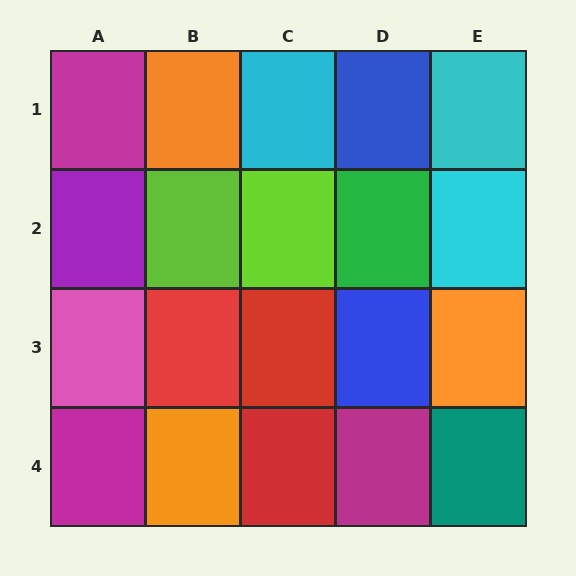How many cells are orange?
3 cells are orange.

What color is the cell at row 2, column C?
Lime.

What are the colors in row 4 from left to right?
Magenta, orange, red, magenta, teal.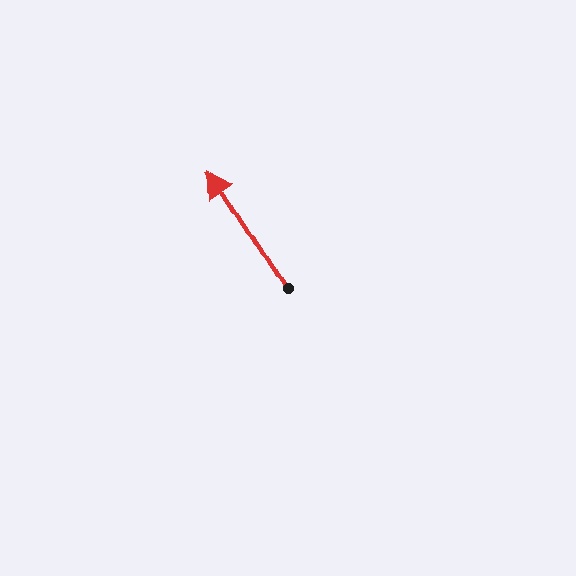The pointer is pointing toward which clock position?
Roughly 11 o'clock.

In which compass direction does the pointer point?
Northwest.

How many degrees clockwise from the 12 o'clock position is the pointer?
Approximately 328 degrees.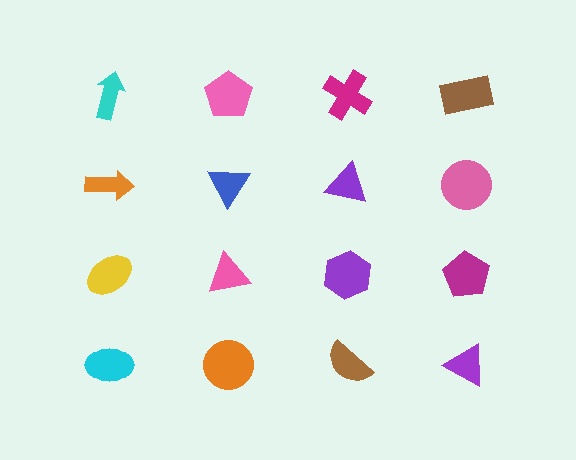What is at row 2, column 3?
A purple triangle.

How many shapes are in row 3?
4 shapes.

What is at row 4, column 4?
A purple triangle.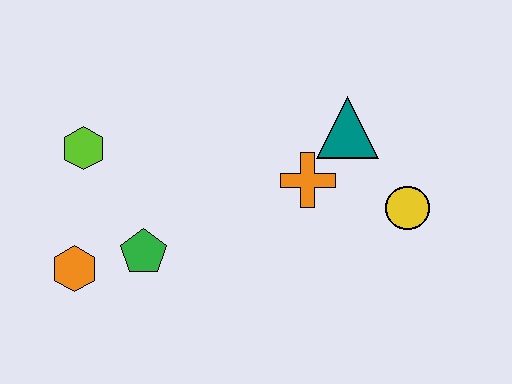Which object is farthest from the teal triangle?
The orange hexagon is farthest from the teal triangle.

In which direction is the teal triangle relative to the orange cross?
The teal triangle is above the orange cross.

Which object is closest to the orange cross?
The teal triangle is closest to the orange cross.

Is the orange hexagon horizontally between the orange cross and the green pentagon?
No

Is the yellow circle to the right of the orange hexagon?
Yes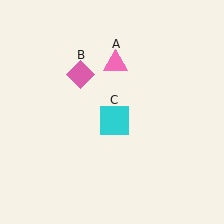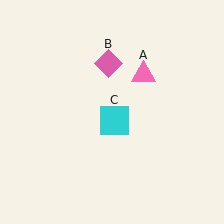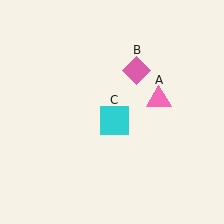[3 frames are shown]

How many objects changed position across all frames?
2 objects changed position: pink triangle (object A), pink diamond (object B).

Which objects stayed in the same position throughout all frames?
Cyan square (object C) remained stationary.